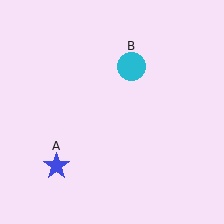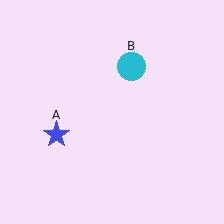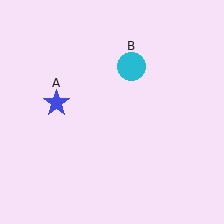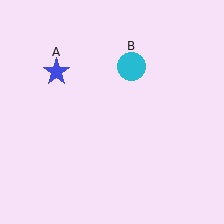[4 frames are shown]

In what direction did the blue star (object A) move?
The blue star (object A) moved up.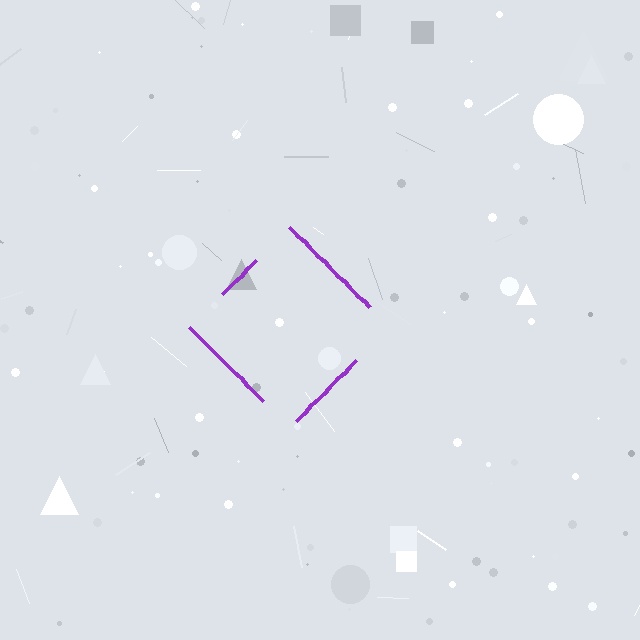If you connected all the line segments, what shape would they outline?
They would outline a diamond.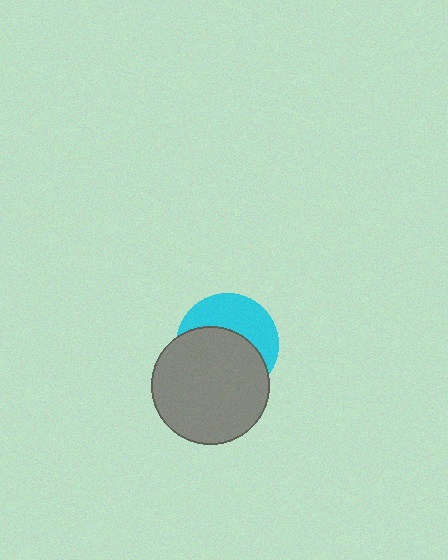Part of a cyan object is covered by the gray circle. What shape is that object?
It is a circle.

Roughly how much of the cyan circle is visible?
A small part of it is visible (roughly 42%).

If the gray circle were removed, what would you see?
You would see the complete cyan circle.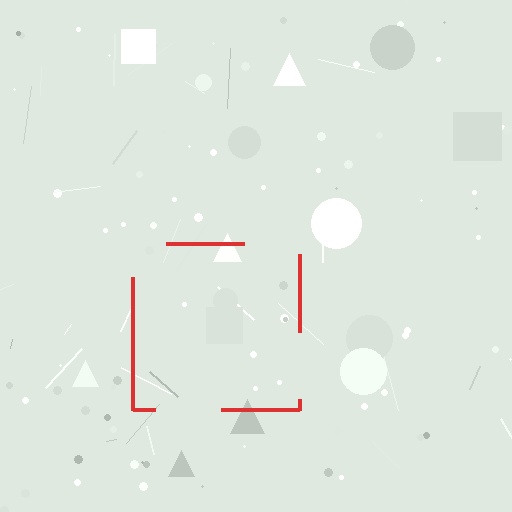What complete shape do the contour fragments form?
The contour fragments form a square.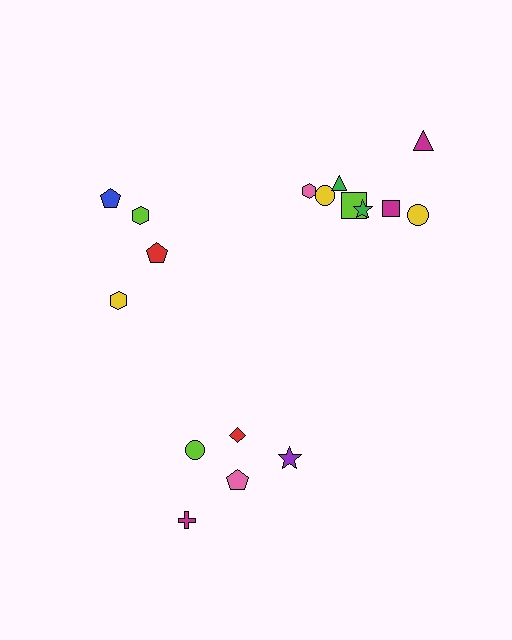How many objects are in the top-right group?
There are 8 objects.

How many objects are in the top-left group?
There are 4 objects.